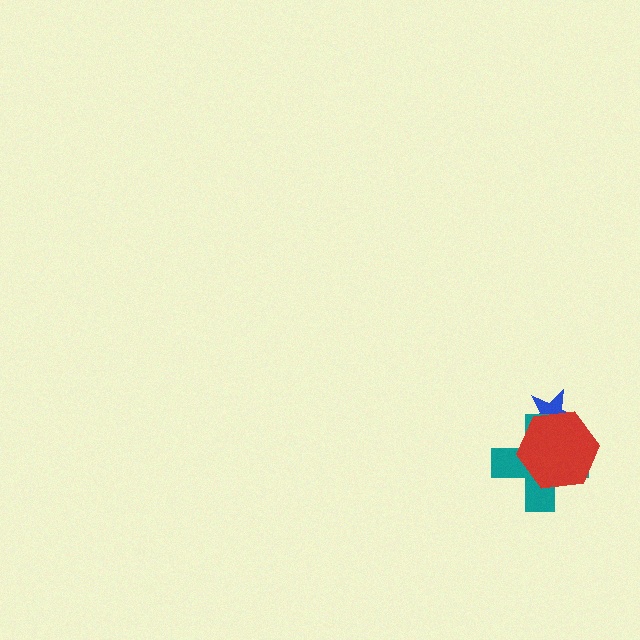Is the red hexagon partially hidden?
No, no other shape covers it.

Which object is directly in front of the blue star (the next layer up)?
The teal cross is directly in front of the blue star.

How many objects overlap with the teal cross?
2 objects overlap with the teal cross.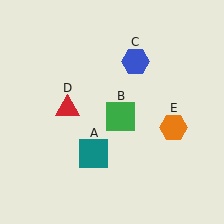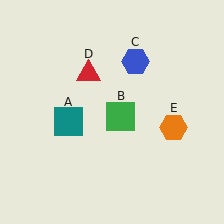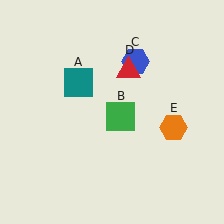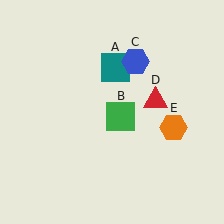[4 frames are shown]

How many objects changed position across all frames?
2 objects changed position: teal square (object A), red triangle (object D).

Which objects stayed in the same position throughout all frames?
Green square (object B) and blue hexagon (object C) and orange hexagon (object E) remained stationary.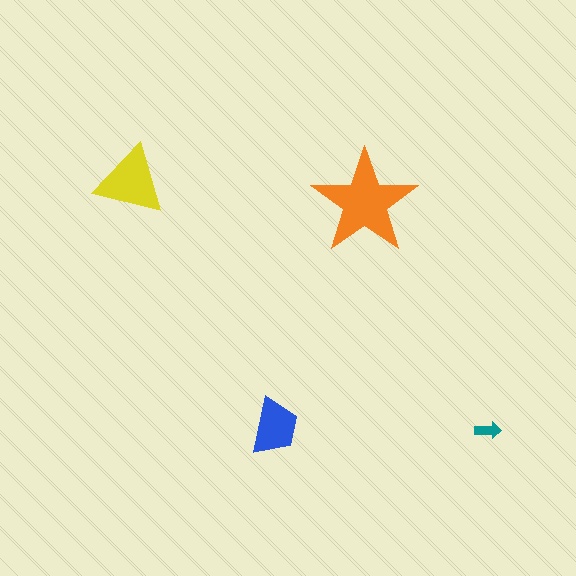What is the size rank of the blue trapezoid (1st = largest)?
3rd.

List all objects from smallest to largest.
The teal arrow, the blue trapezoid, the yellow triangle, the orange star.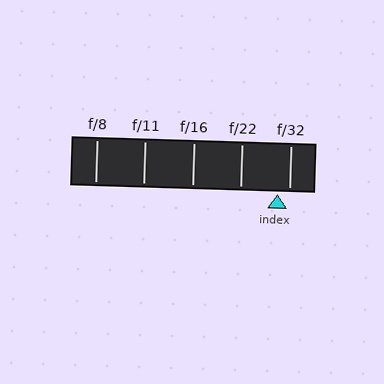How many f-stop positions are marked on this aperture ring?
There are 5 f-stop positions marked.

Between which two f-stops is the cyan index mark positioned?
The index mark is between f/22 and f/32.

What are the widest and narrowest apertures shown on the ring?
The widest aperture shown is f/8 and the narrowest is f/32.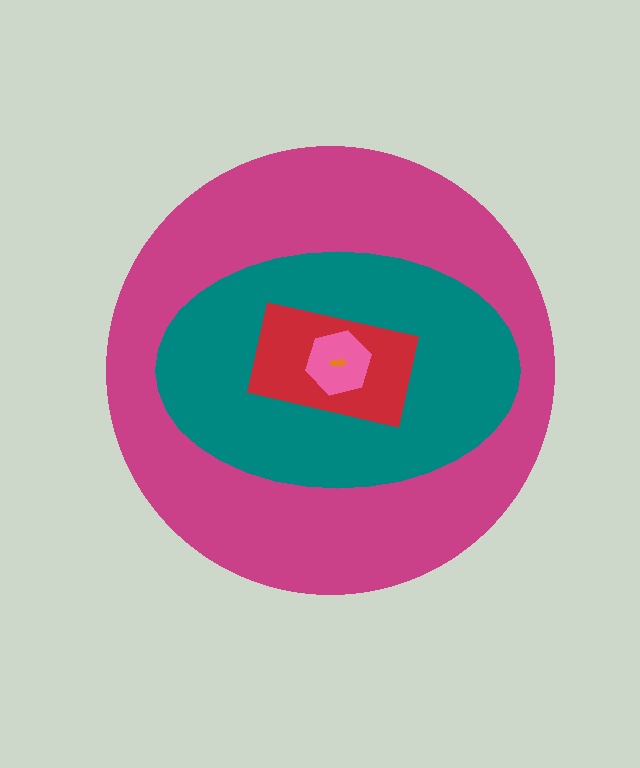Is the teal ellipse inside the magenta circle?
Yes.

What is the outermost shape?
The magenta circle.